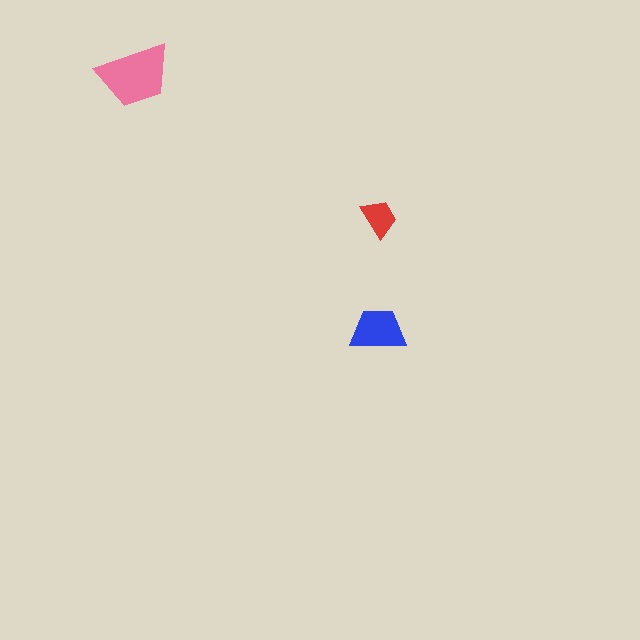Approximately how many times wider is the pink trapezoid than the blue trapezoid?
About 1.5 times wider.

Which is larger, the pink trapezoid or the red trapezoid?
The pink one.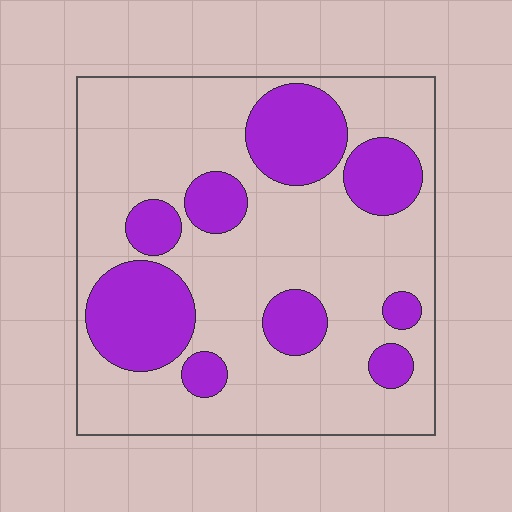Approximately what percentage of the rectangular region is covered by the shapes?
Approximately 30%.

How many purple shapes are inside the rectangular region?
9.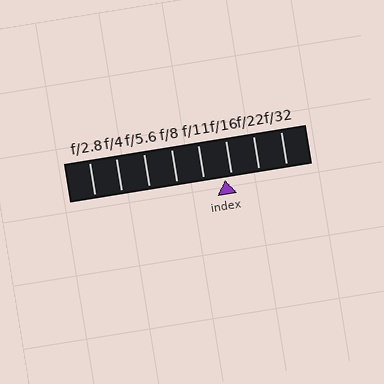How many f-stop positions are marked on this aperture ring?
There are 8 f-stop positions marked.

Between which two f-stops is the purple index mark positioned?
The index mark is between f/11 and f/16.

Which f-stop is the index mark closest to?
The index mark is closest to f/16.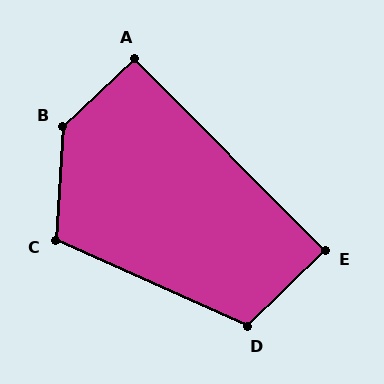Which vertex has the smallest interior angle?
E, at approximately 90 degrees.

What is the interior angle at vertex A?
Approximately 92 degrees (approximately right).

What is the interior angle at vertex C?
Approximately 110 degrees (obtuse).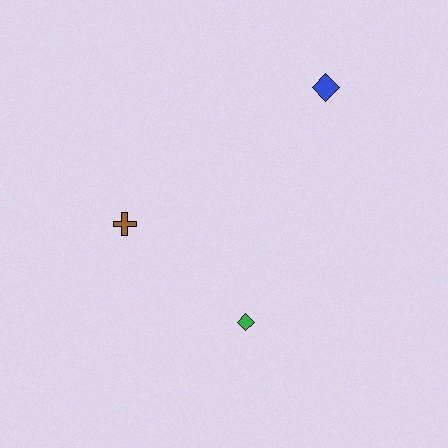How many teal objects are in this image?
There are no teal objects.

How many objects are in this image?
There are 3 objects.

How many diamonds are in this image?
There are 2 diamonds.